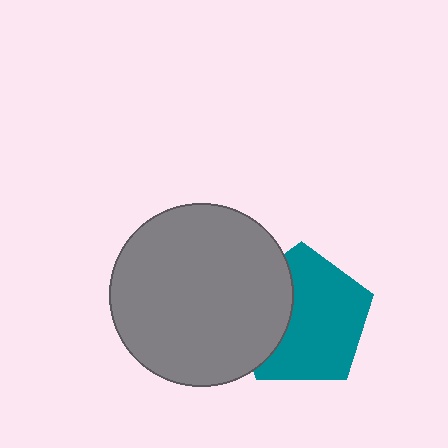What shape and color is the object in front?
The object in front is a gray circle.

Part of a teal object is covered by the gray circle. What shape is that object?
It is a pentagon.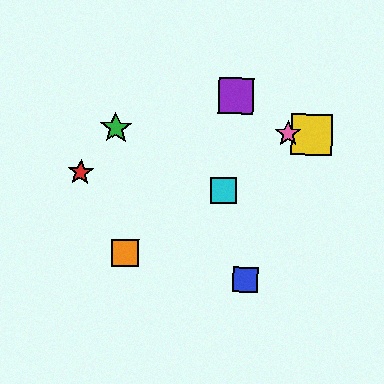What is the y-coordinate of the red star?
The red star is at y≈173.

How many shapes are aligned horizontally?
3 shapes (the green star, the yellow square, the pink star) are aligned horizontally.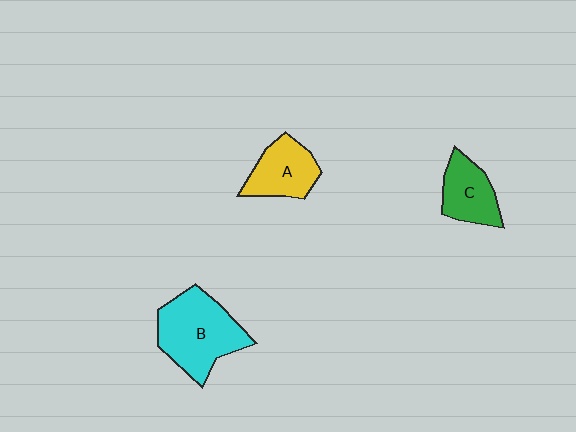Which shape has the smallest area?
Shape C (green).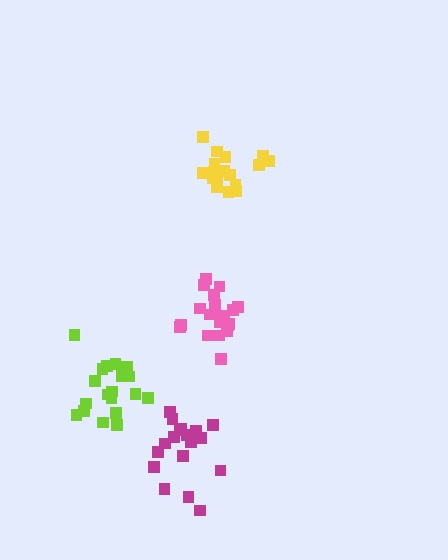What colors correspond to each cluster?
The clusters are colored: lime, pink, yellow, magenta.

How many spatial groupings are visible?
There are 4 spatial groupings.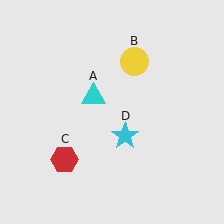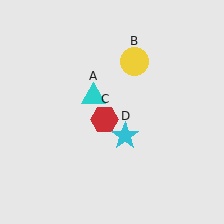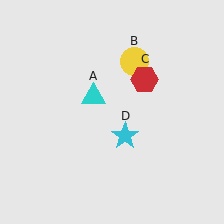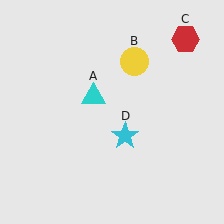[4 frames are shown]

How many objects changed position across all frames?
1 object changed position: red hexagon (object C).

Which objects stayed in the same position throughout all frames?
Cyan triangle (object A) and yellow circle (object B) and cyan star (object D) remained stationary.